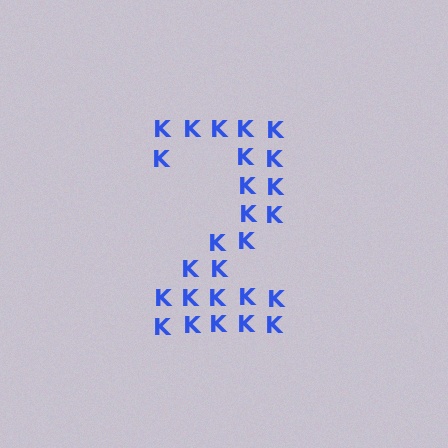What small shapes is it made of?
It is made of small letter K's.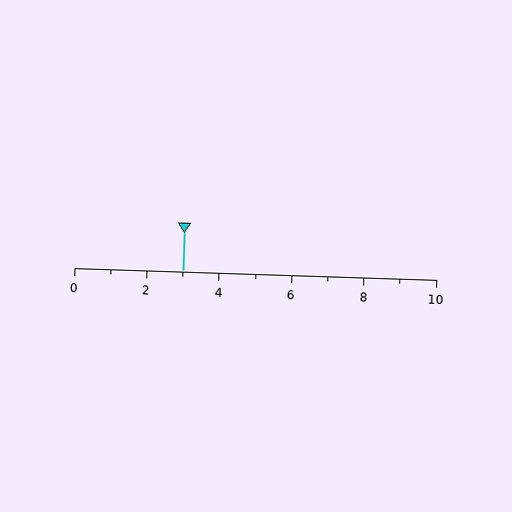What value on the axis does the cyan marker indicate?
The marker indicates approximately 3.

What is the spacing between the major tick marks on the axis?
The major ticks are spaced 2 apart.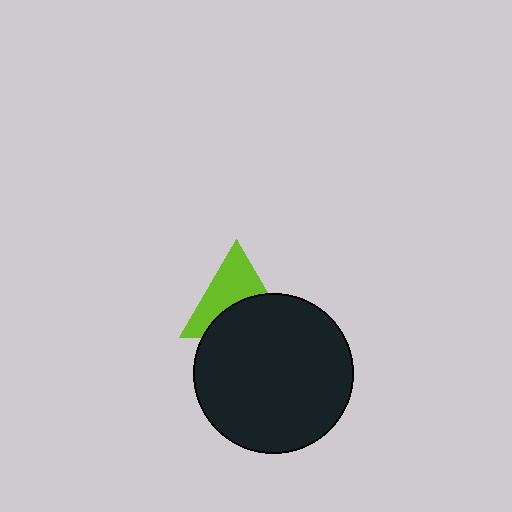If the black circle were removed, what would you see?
You would see the complete lime triangle.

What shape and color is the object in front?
The object in front is a black circle.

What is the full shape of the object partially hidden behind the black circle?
The partially hidden object is a lime triangle.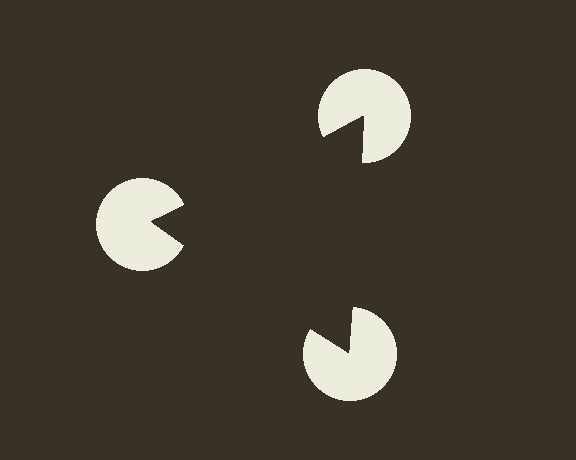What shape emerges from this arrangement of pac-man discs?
An illusory triangle — its edges are inferred from the aligned wedge cuts in the pac-man discs, not physically drawn.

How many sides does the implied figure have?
3 sides.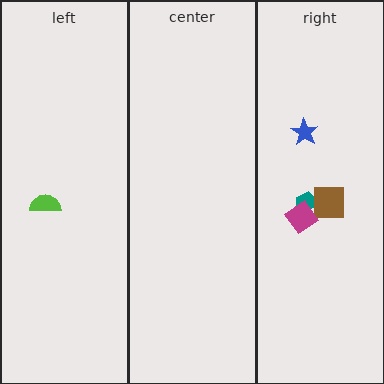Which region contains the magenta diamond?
The right region.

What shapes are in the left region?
The lime semicircle.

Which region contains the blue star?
The right region.